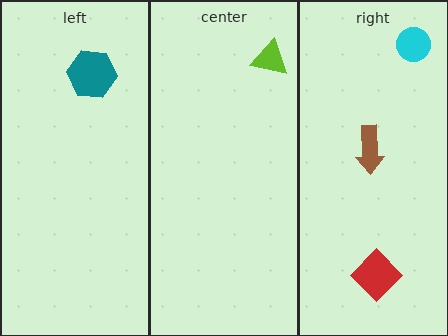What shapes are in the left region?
The teal hexagon.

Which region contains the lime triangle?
The center region.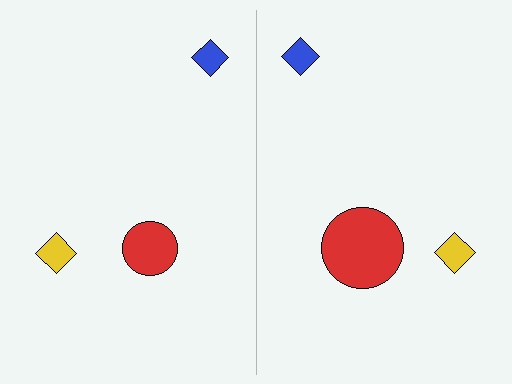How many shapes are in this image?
There are 6 shapes in this image.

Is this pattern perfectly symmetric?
No, the pattern is not perfectly symmetric. The red circle on the right side has a different size than its mirror counterpart.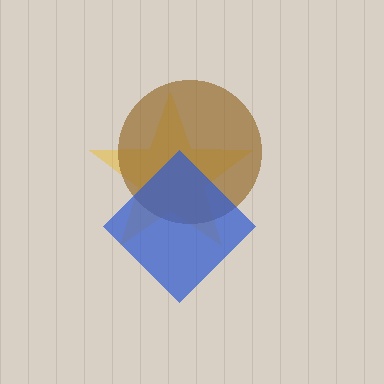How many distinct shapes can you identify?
There are 3 distinct shapes: a yellow star, a brown circle, a blue diamond.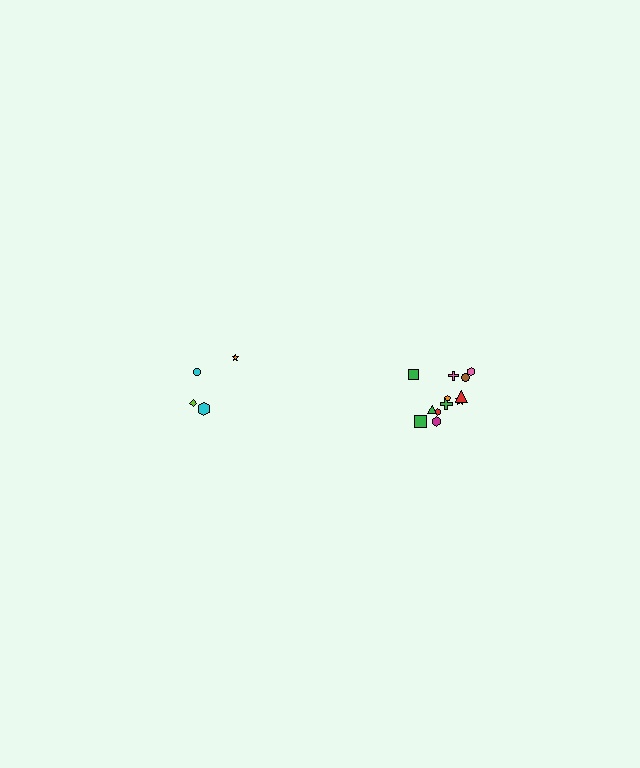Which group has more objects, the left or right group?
The right group.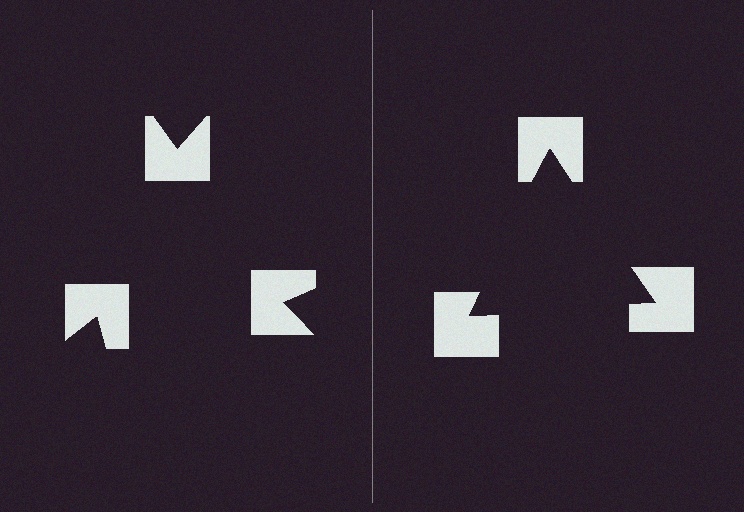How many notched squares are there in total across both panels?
6 — 3 on each side.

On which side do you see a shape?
An illusory triangle appears on the right side. On the left side the wedge cuts are rotated, so no coherent shape forms.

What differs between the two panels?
The notched squares are positioned identically on both sides; only the wedge orientations differ. On the right they align to a triangle; on the left they are misaligned.